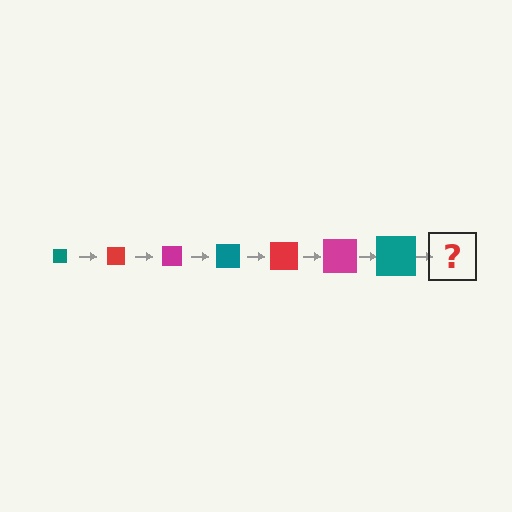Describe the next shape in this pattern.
It should be a red square, larger than the previous one.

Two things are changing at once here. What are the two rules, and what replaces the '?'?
The two rules are that the square grows larger each step and the color cycles through teal, red, and magenta. The '?' should be a red square, larger than the previous one.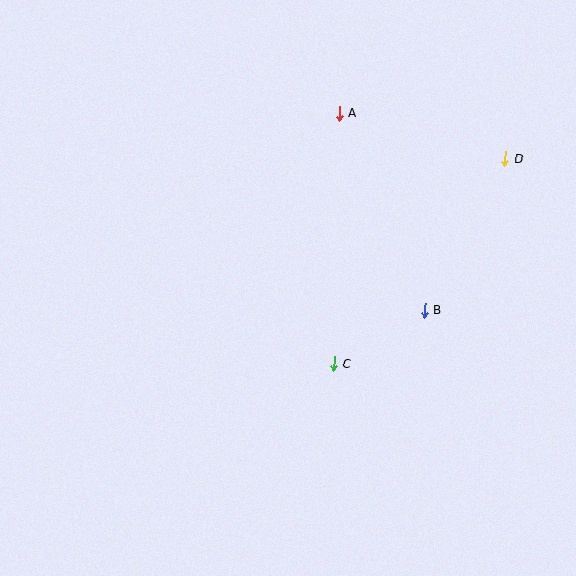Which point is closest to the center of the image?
Point C at (334, 363) is closest to the center.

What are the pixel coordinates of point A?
Point A is at (339, 113).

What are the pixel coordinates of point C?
Point C is at (334, 363).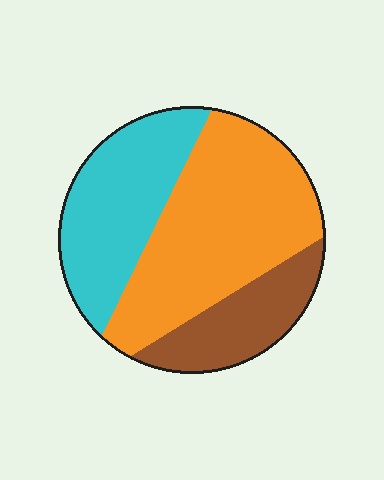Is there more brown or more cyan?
Cyan.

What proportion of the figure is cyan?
Cyan takes up between a quarter and a half of the figure.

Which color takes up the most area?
Orange, at roughly 50%.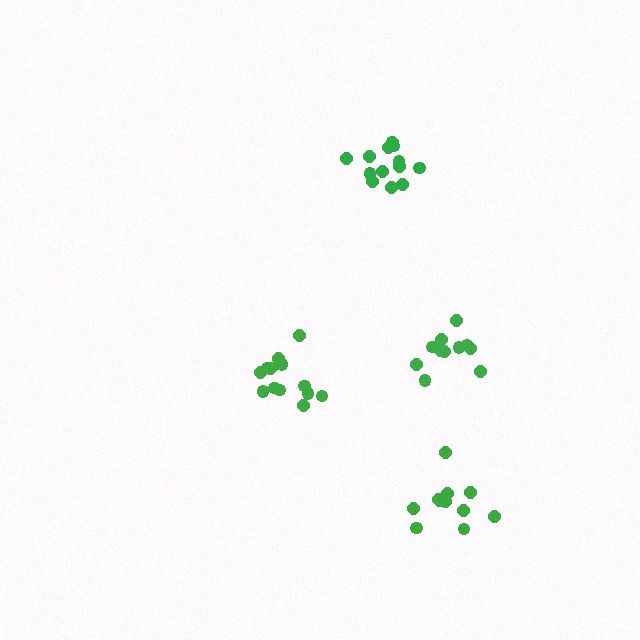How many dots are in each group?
Group 1: 14 dots, Group 2: 11 dots, Group 3: 14 dots, Group 4: 11 dots (50 total).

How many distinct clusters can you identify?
There are 4 distinct clusters.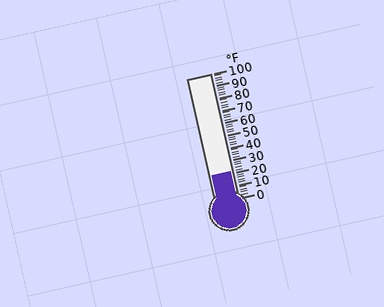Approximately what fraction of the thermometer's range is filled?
The thermometer is filled to approximately 20% of its range.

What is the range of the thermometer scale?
The thermometer scale ranges from 0°F to 100°F.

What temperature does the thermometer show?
The thermometer shows approximately 22°F.